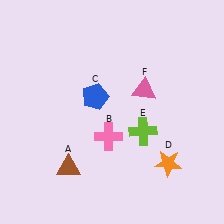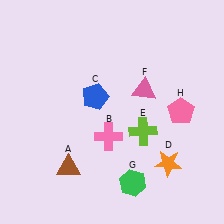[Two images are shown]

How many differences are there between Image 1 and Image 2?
There are 2 differences between the two images.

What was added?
A green hexagon (G), a pink pentagon (H) were added in Image 2.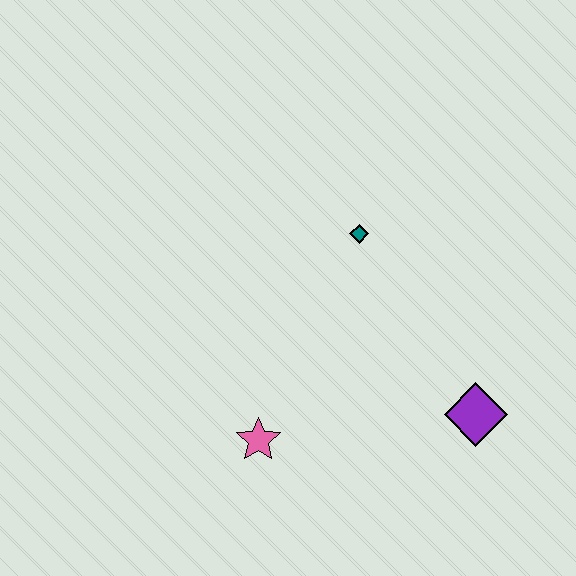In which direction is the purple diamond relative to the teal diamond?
The purple diamond is below the teal diamond.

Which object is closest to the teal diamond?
The purple diamond is closest to the teal diamond.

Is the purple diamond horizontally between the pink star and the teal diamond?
No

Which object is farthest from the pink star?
The teal diamond is farthest from the pink star.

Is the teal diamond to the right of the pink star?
Yes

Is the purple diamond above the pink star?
Yes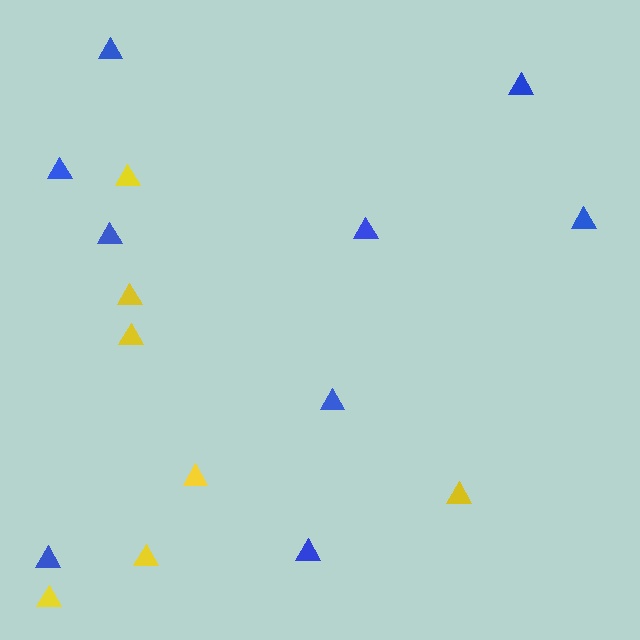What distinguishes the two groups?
There are 2 groups: one group of yellow triangles (7) and one group of blue triangles (9).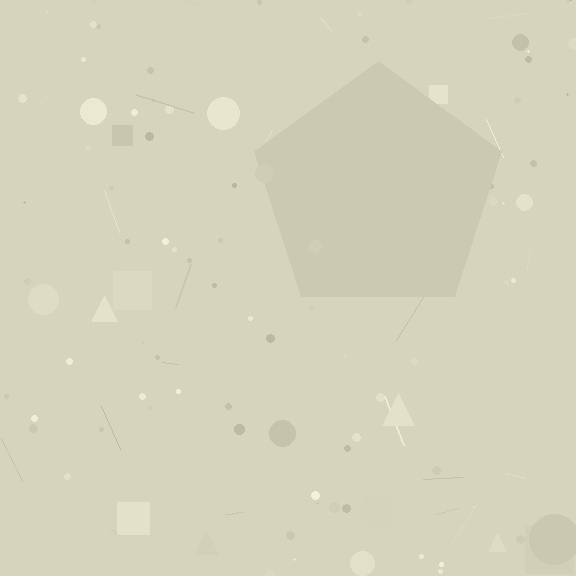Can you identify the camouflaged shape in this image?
The camouflaged shape is a pentagon.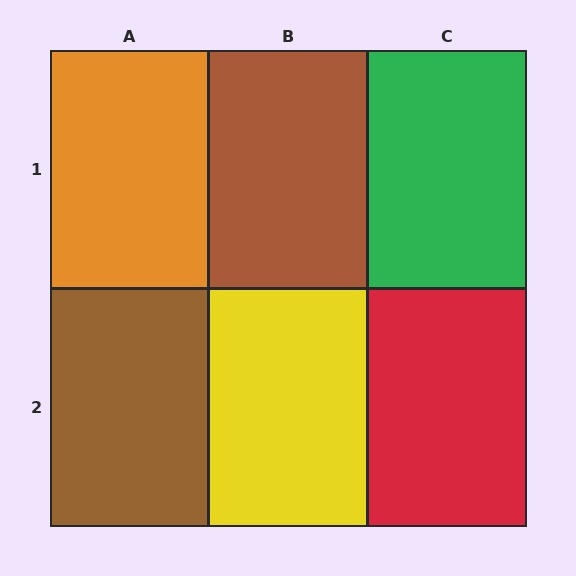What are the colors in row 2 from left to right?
Brown, yellow, red.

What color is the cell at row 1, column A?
Orange.